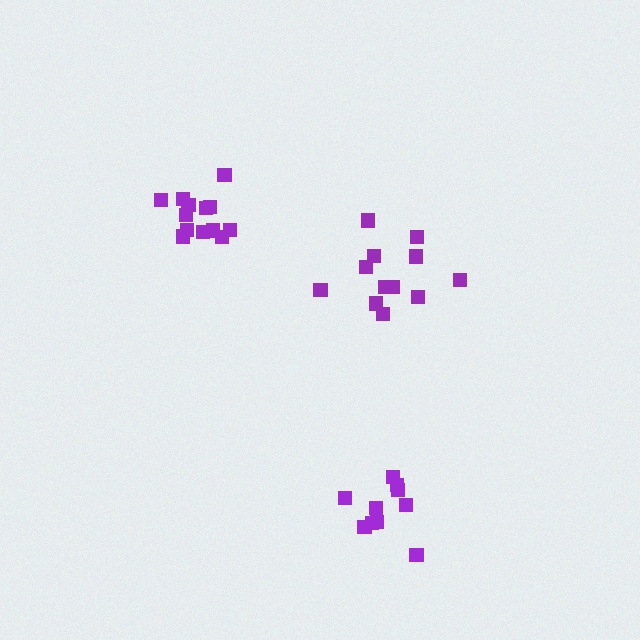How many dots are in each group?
Group 1: 12 dots, Group 2: 13 dots, Group 3: 10 dots (35 total).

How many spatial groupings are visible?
There are 3 spatial groupings.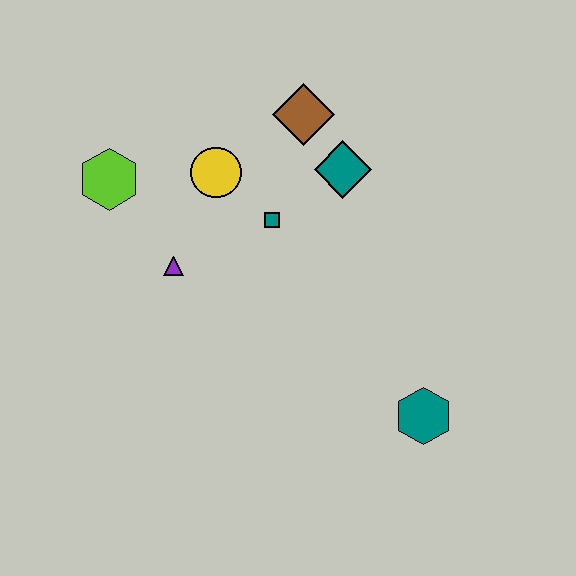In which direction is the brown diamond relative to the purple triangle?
The brown diamond is above the purple triangle.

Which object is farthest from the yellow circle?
The teal hexagon is farthest from the yellow circle.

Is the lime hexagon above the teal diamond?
No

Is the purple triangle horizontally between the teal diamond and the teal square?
No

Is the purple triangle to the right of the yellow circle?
No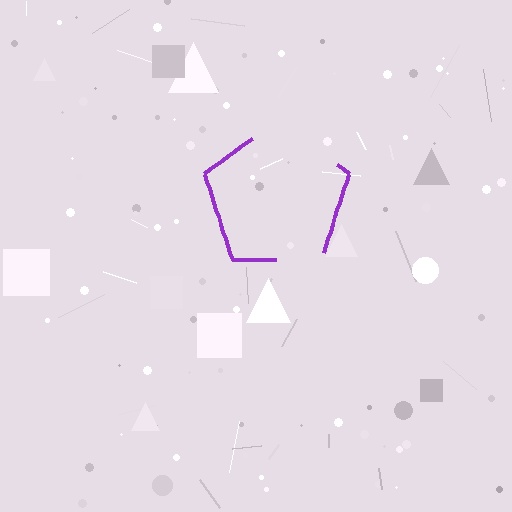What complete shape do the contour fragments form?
The contour fragments form a pentagon.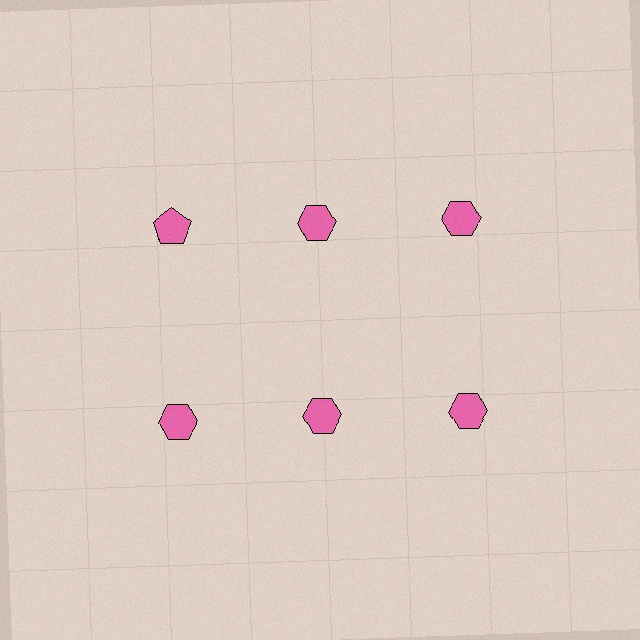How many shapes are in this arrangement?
There are 6 shapes arranged in a grid pattern.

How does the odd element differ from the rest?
It has a different shape: pentagon instead of hexagon.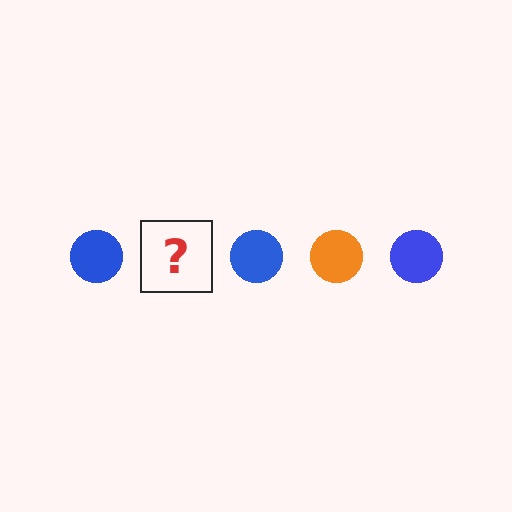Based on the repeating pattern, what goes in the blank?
The blank should be an orange circle.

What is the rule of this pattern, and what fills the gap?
The rule is that the pattern cycles through blue, orange circles. The gap should be filled with an orange circle.